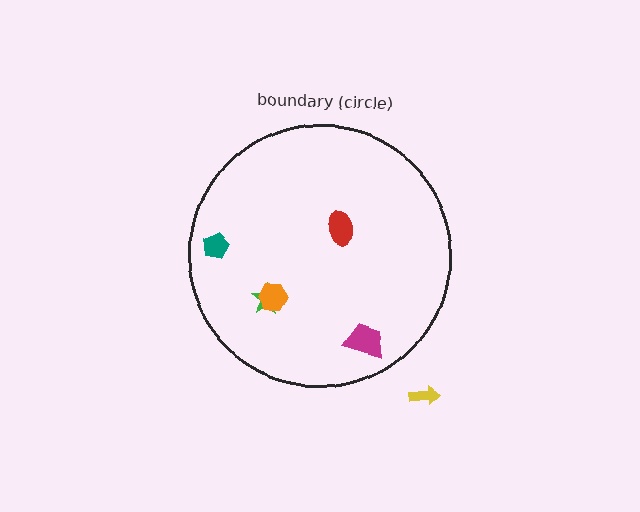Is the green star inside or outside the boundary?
Inside.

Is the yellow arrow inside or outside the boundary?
Outside.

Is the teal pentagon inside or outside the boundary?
Inside.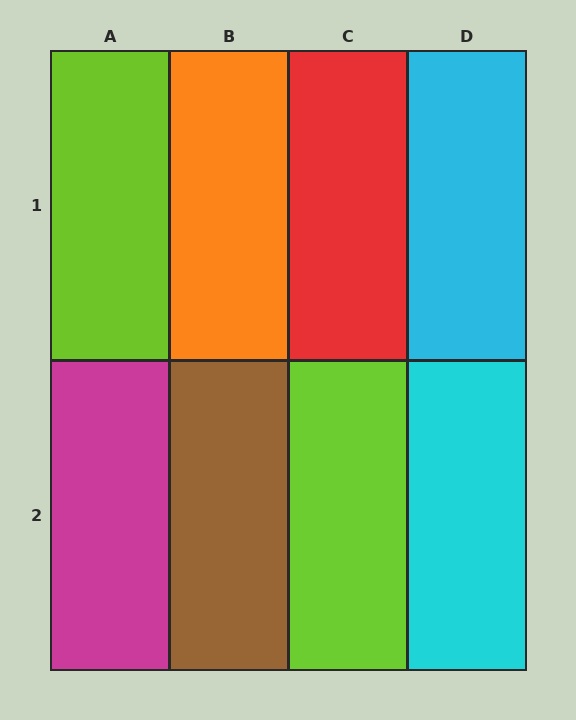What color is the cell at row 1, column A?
Lime.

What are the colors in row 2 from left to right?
Magenta, brown, lime, cyan.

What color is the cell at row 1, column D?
Cyan.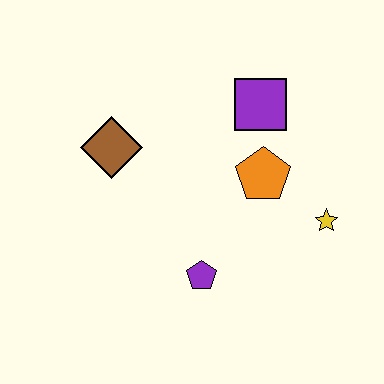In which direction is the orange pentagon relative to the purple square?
The orange pentagon is below the purple square.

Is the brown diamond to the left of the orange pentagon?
Yes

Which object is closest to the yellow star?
The orange pentagon is closest to the yellow star.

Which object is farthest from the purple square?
The purple pentagon is farthest from the purple square.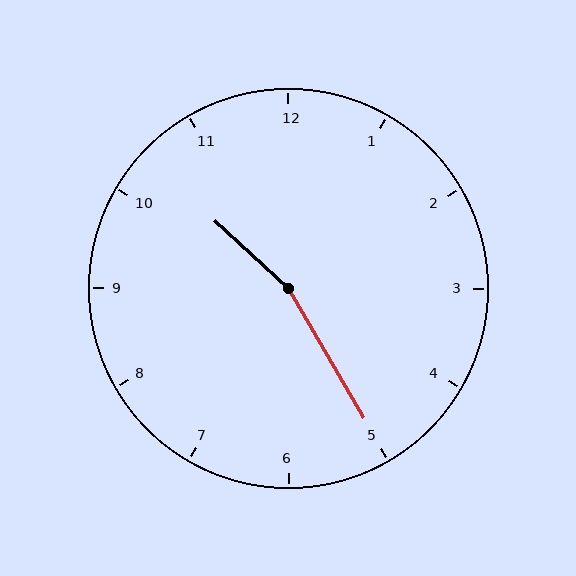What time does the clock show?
10:25.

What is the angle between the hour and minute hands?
Approximately 162 degrees.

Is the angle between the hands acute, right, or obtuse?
It is obtuse.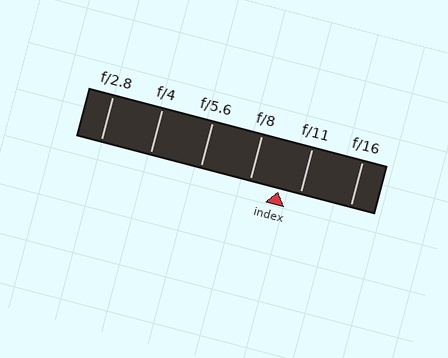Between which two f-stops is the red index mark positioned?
The index mark is between f/8 and f/11.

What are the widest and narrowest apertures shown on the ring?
The widest aperture shown is f/2.8 and the narrowest is f/16.